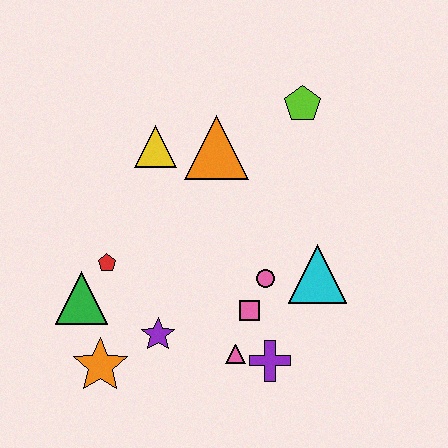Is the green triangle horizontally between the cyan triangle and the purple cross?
No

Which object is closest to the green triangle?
The red pentagon is closest to the green triangle.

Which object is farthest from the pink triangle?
The lime pentagon is farthest from the pink triangle.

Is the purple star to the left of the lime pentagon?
Yes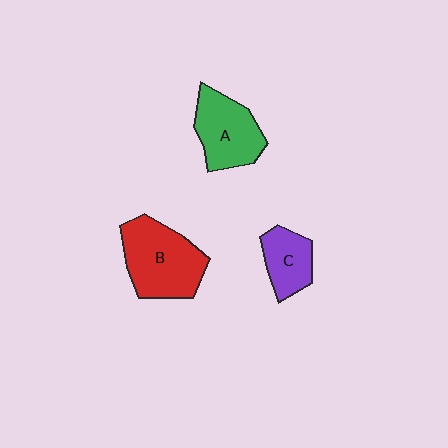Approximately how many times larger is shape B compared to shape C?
Approximately 1.8 times.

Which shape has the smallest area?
Shape C (purple).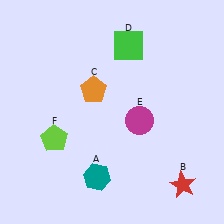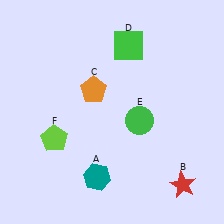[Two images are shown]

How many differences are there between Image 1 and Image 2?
There is 1 difference between the two images.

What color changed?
The circle (E) changed from magenta in Image 1 to green in Image 2.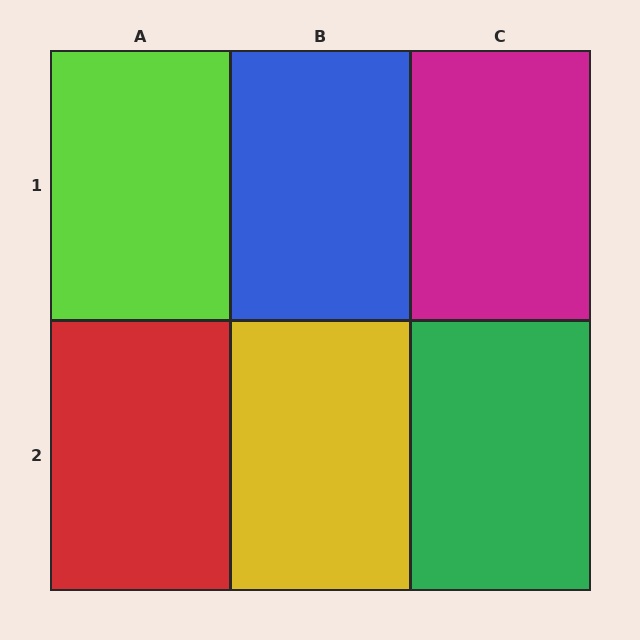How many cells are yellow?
1 cell is yellow.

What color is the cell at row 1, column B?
Blue.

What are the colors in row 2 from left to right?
Red, yellow, green.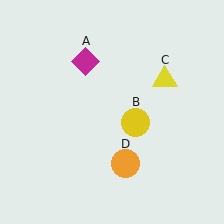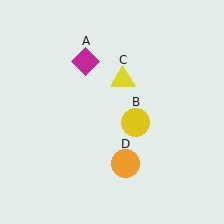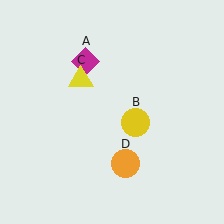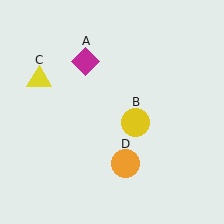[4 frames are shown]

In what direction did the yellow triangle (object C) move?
The yellow triangle (object C) moved left.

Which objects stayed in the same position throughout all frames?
Magenta diamond (object A) and yellow circle (object B) and orange circle (object D) remained stationary.